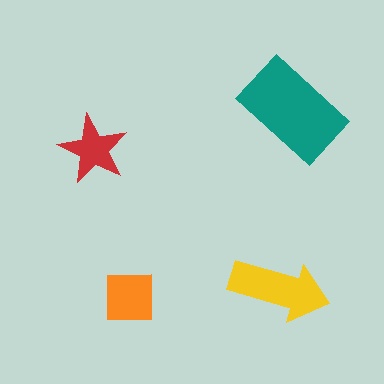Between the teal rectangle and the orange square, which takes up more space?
The teal rectangle.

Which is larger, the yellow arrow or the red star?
The yellow arrow.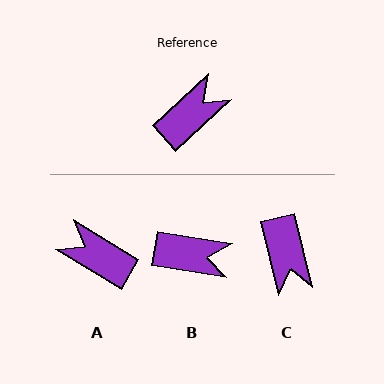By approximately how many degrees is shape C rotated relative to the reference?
Approximately 119 degrees clockwise.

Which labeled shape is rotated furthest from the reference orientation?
C, about 119 degrees away.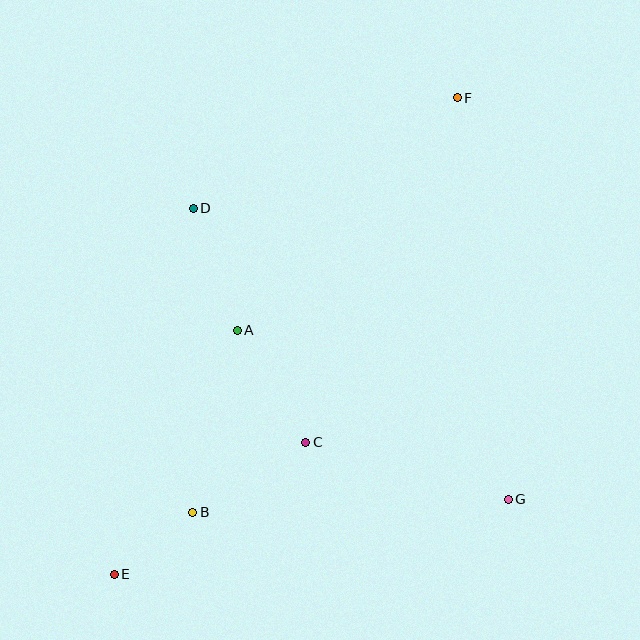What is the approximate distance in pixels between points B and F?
The distance between B and F is approximately 491 pixels.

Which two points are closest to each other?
Points B and E are closest to each other.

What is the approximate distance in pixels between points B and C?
The distance between B and C is approximately 133 pixels.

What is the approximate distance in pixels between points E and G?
The distance between E and G is approximately 401 pixels.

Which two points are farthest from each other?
Points E and F are farthest from each other.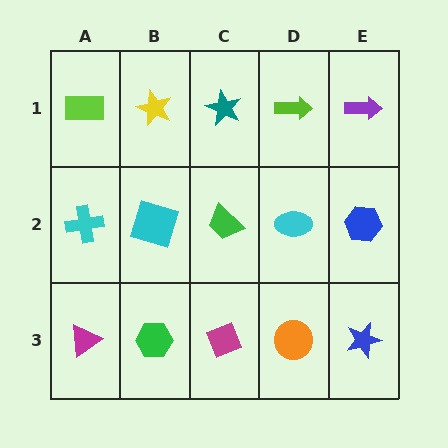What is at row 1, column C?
A teal star.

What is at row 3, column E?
A blue star.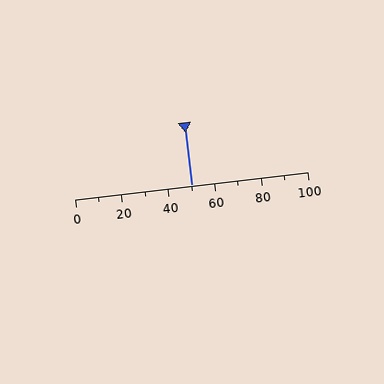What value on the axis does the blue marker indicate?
The marker indicates approximately 50.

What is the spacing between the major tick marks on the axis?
The major ticks are spaced 20 apart.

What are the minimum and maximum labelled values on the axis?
The axis runs from 0 to 100.